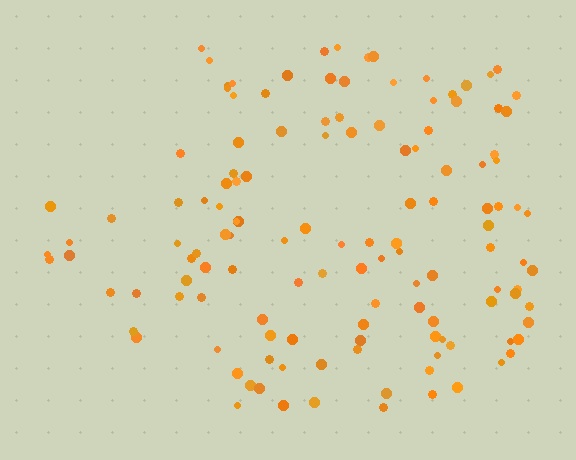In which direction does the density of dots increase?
From left to right, with the right side densest.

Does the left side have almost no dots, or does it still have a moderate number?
Still a moderate number, just noticeably fewer than the right.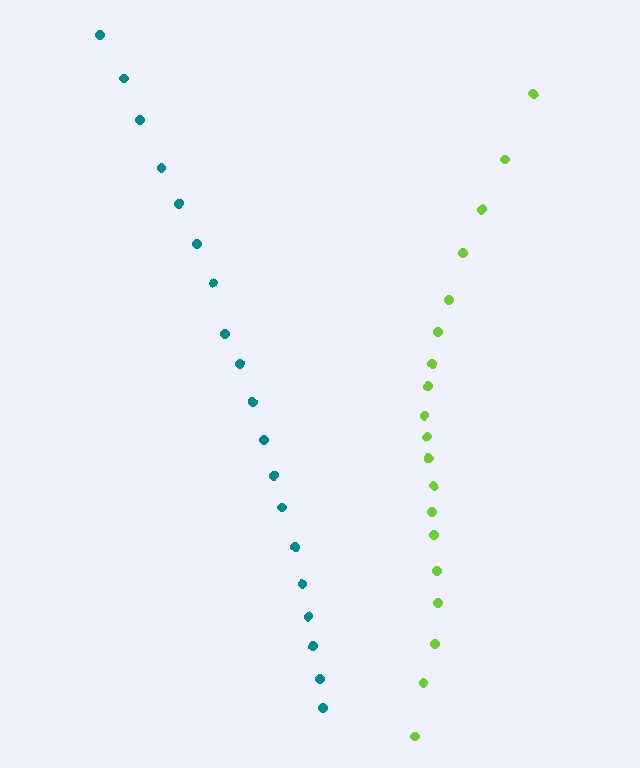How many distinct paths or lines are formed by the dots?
There are 2 distinct paths.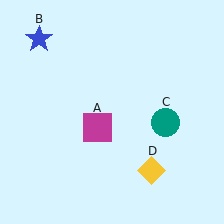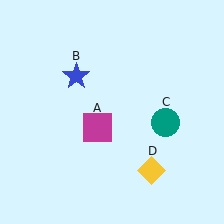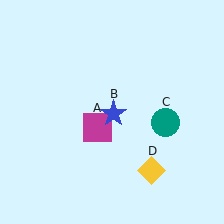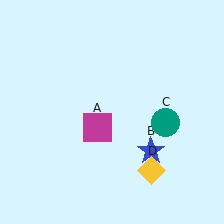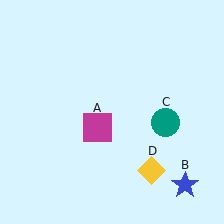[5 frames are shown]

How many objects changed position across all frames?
1 object changed position: blue star (object B).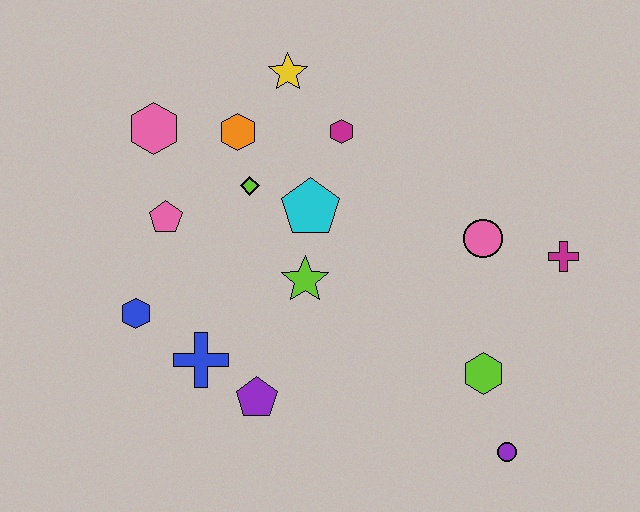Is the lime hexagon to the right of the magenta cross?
No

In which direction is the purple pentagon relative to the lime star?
The purple pentagon is below the lime star.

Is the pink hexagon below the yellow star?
Yes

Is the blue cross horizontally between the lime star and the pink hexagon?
Yes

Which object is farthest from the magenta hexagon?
The purple circle is farthest from the magenta hexagon.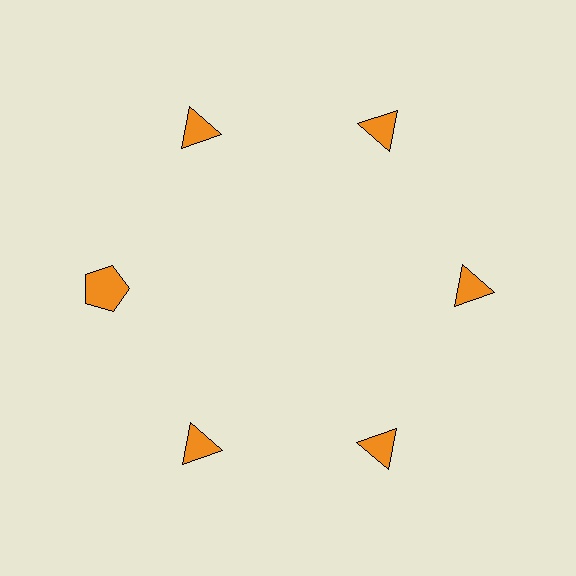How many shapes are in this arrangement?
There are 6 shapes arranged in a ring pattern.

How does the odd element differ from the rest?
It has a different shape: pentagon instead of triangle.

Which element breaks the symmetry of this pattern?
The orange pentagon at roughly the 9 o'clock position breaks the symmetry. All other shapes are orange triangles.